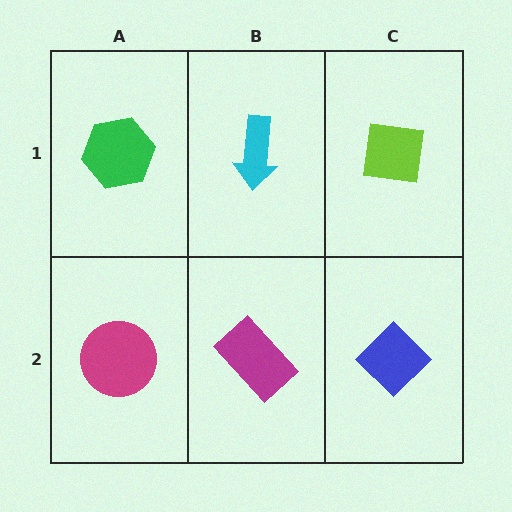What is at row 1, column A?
A green hexagon.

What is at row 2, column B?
A magenta rectangle.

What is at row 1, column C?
A lime square.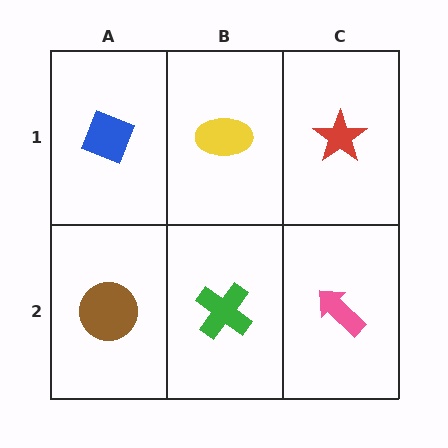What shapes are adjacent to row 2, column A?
A blue diamond (row 1, column A), a green cross (row 2, column B).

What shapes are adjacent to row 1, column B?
A green cross (row 2, column B), a blue diamond (row 1, column A), a red star (row 1, column C).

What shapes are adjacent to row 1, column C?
A pink arrow (row 2, column C), a yellow ellipse (row 1, column B).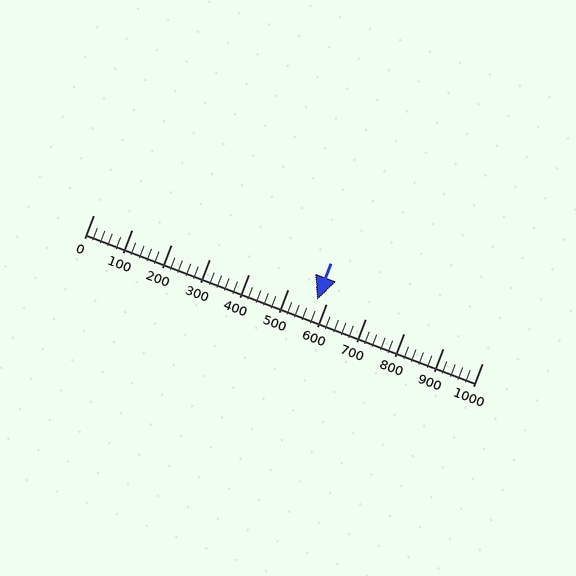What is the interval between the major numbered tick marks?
The major tick marks are spaced 100 units apart.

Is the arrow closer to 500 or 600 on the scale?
The arrow is closer to 600.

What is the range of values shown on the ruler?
The ruler shows values from 0 to 1000.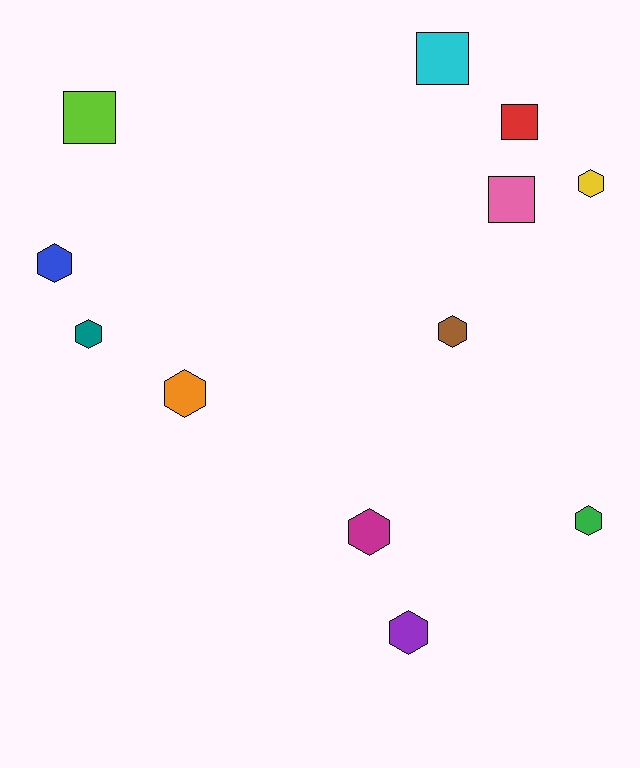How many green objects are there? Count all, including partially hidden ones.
There is 1 green object.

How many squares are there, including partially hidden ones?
There are 4 squares.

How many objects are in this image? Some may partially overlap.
There are 12 objects.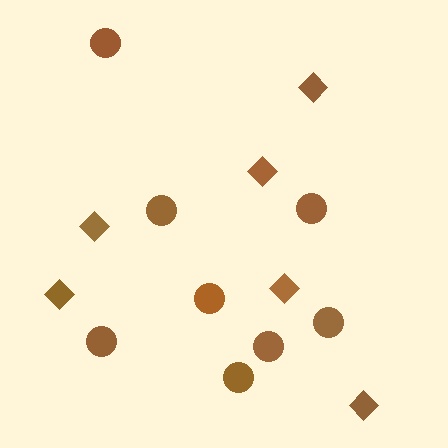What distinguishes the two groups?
There are 2 groups: one group of diamonds (6) and one group of circles (8).